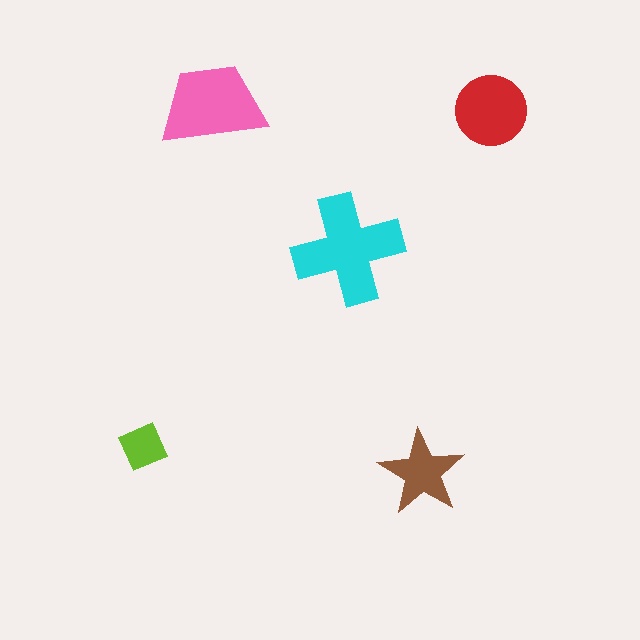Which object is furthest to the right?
The red circle is rightmost.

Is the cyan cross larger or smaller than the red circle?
Larger.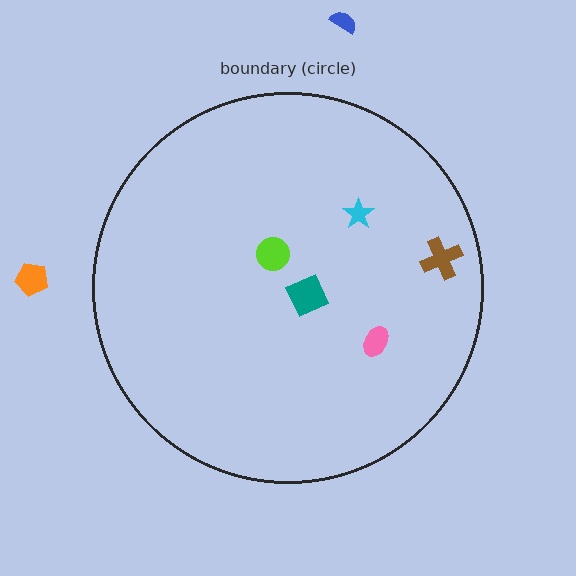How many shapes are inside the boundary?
5 inside, 2 outside.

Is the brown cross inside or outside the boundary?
Inside.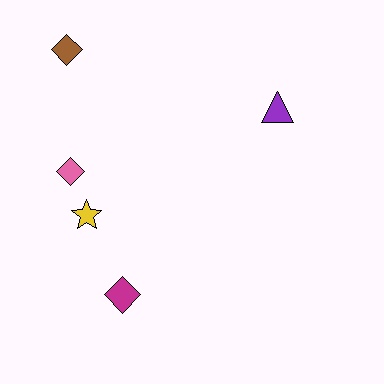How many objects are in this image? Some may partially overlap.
There are 5 objects.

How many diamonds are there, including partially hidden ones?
There are 3 diamonds.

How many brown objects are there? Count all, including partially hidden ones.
There is 1 brown object.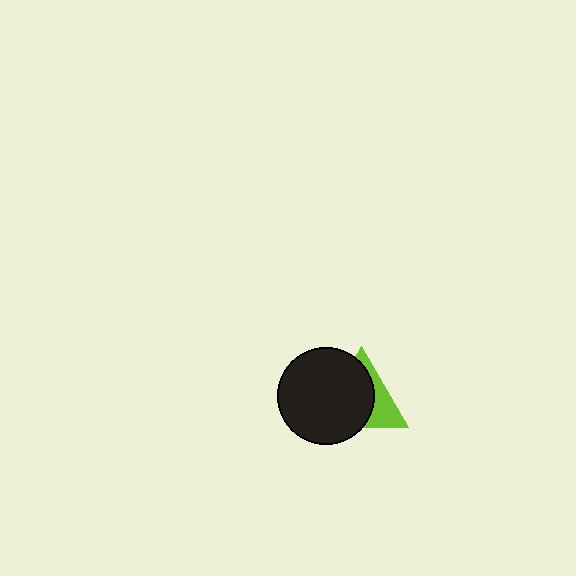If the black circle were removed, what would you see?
You would see the complete lime triangle.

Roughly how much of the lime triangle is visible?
A small part of it is visible (roughly 36%).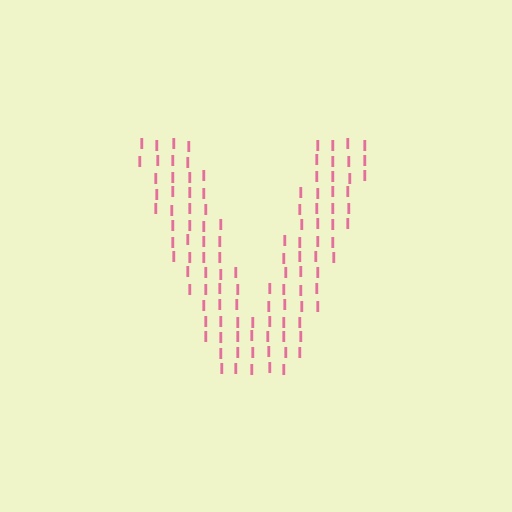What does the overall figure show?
The overall figure shows the letter V.